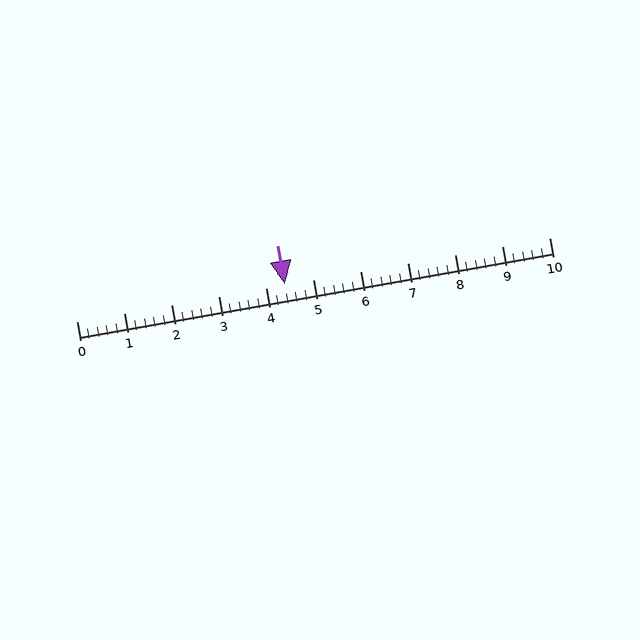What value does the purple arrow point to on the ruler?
The purple arrow points to approximately 4.4.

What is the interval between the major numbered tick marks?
The major tick marks are spaced 1 units apart.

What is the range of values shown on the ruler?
The ruler shows values from 0 to 10.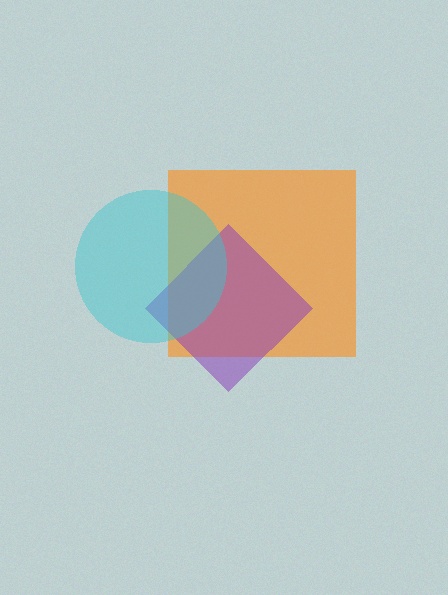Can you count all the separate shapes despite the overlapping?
Yes, there are 3 separate shapes.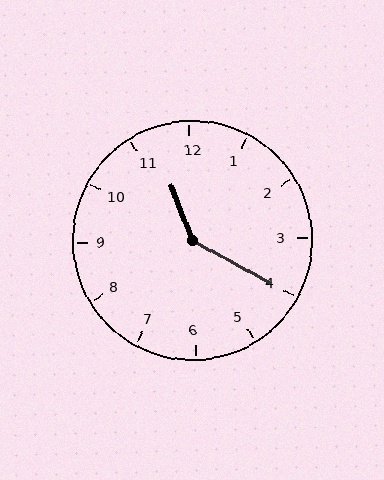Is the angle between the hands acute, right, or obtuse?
It is obtuse.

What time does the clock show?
11:20.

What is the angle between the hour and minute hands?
Approximately 140 degrees.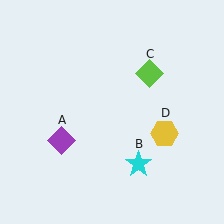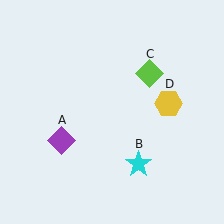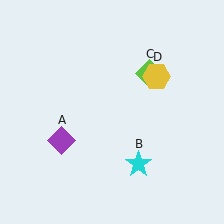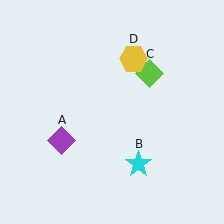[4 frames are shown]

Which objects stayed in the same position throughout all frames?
Purple diamond (object A) and cyan star (object B) and lime diamond (object C) remained stationary.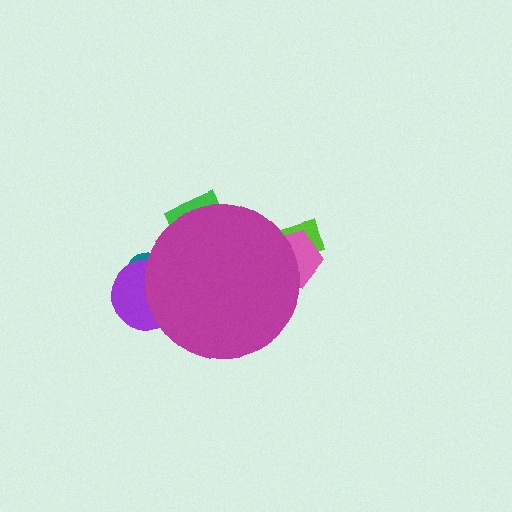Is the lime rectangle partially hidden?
Yes, the lime rectangle is partially hidden behind the magenta circle.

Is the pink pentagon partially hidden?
Yes, the pink pentagon is partially hidden behind the magenta circle.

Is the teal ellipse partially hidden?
Yes, the teal ellipse is partially hidden behind the magenta circle.